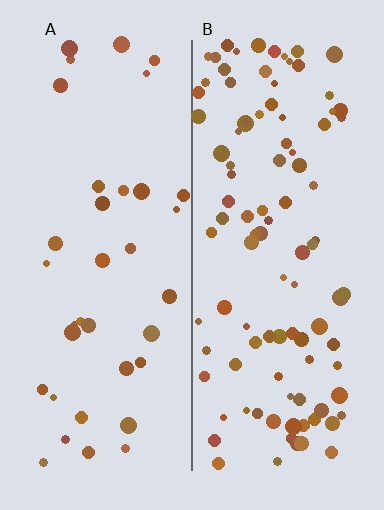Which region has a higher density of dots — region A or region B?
B (the right).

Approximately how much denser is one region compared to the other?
Approximately 2.9× — region B over region A.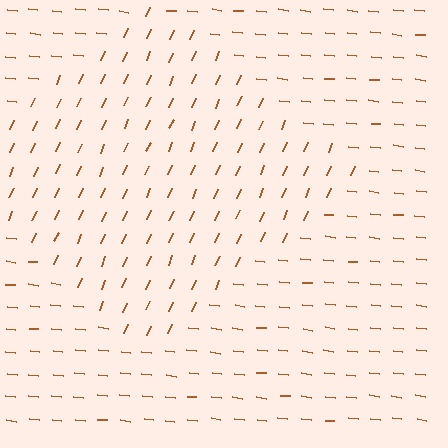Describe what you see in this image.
The image is filled with small brown line segments. A diamond region in the image has lines oriented differently from the surrounding lines, creating a visible texture boundary.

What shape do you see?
I see a diamond.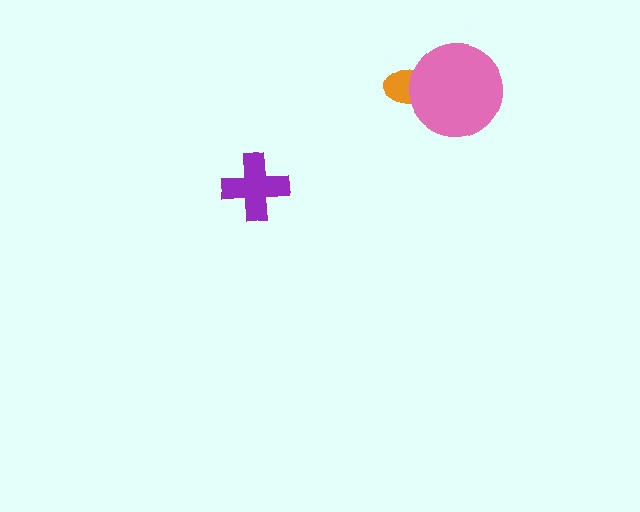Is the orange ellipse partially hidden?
Yes, it is partially covered by another shape.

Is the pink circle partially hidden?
No, no other shape covers it.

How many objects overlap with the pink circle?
1 object overlaps with the pink circle.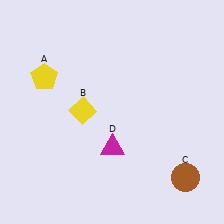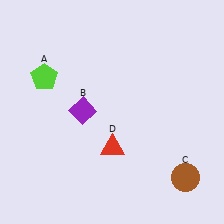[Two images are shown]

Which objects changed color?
A changed from yellow to lime. B changed from yellow to purple. D changed from magenta to red.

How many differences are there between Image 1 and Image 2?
There are 3 differences between the two images.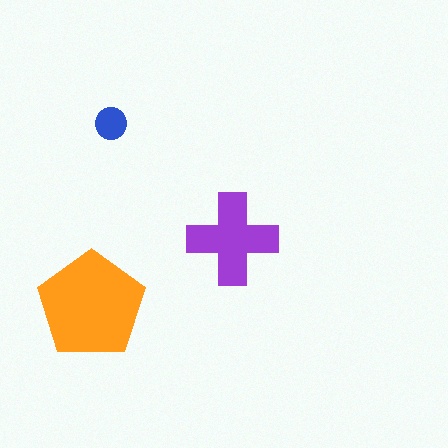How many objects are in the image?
There are 3 objects in the image.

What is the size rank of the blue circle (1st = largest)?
3rd.